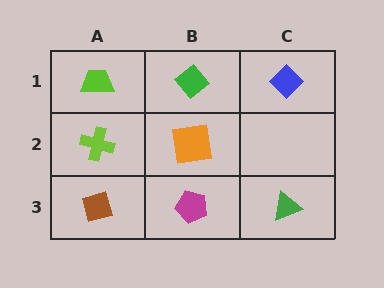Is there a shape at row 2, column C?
No, that cell is empty.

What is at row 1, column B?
A green diamond.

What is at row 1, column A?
A lime trapezoid.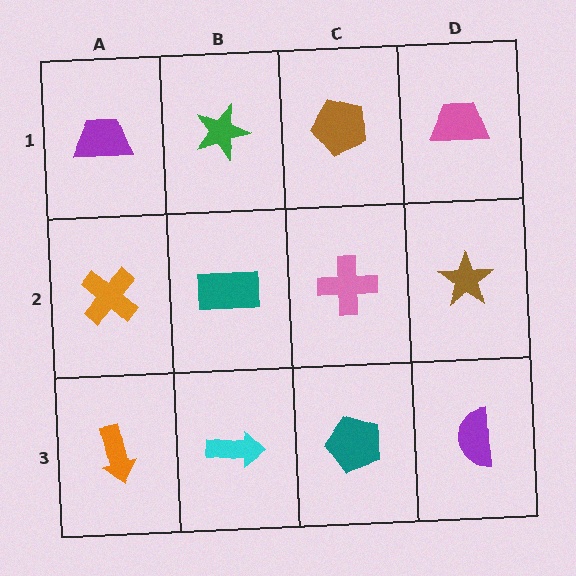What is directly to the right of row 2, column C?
A brown star.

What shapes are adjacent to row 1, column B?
A teal rectangle (row 2, column B), a purple trapezoid (row 1, column A), a brown pentagon (row 1, column C).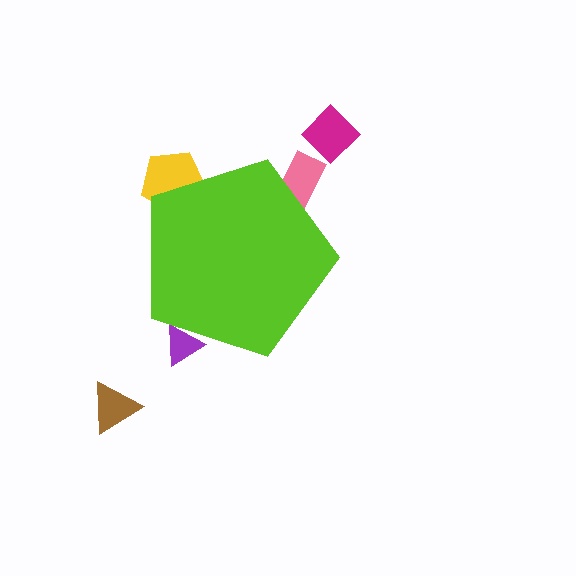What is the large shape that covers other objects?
A lime pentagon.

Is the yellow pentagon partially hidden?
Yes, the yellow pentagon is partially hidden behind the lime pentagon.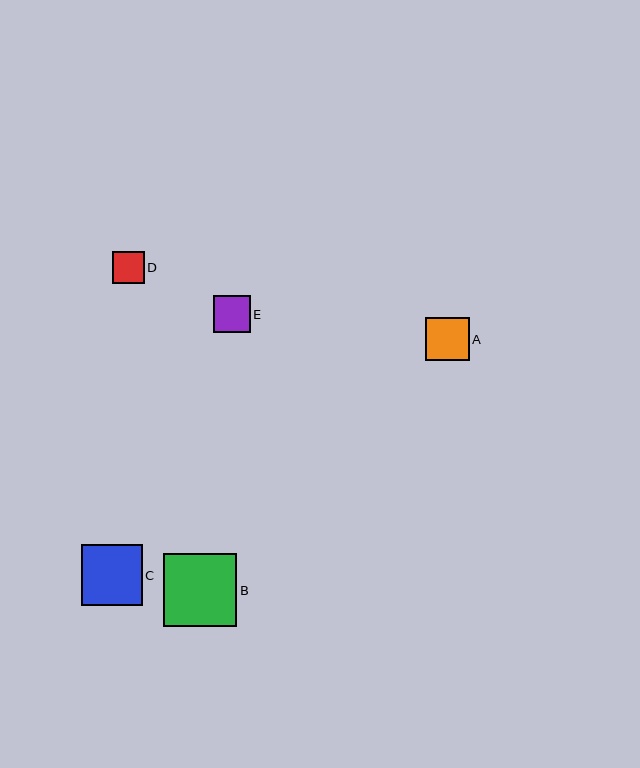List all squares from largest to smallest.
From largest to smallest: B, C, A, E, D.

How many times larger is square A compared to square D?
Square A is approximately 1.4 times the size of square D.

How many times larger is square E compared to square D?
Square E is approximately 1.2 times the size of square D.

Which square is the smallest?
Square D is the smallest with a size of approximately 32 pixels.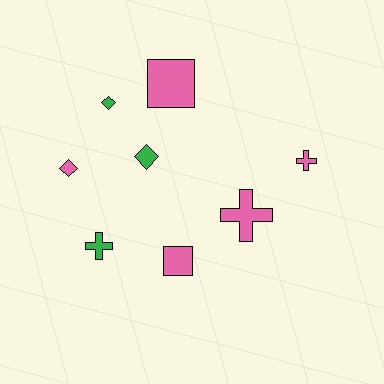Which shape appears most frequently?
Cross, with 3 objects.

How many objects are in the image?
There are 8 objects.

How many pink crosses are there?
There are 2 pink crosses.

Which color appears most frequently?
Pink, with 5 objects.